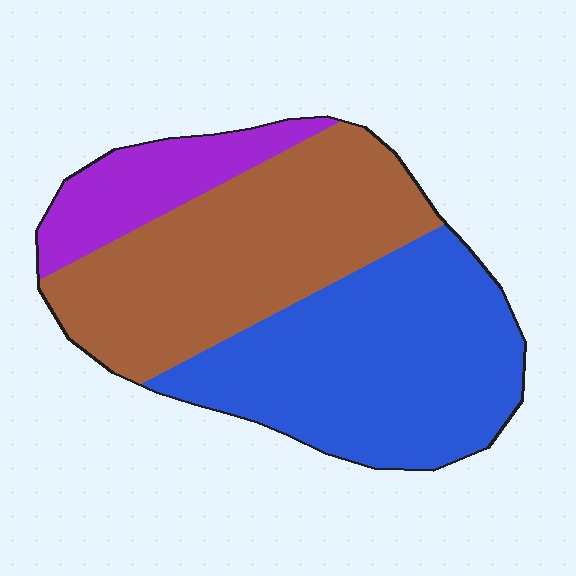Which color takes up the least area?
Purple, at roughly 15%.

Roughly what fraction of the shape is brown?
Brown takes up about two fifths (2/5) of the shape.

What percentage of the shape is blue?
Blue takes up about two fifths (2/5) of the shape.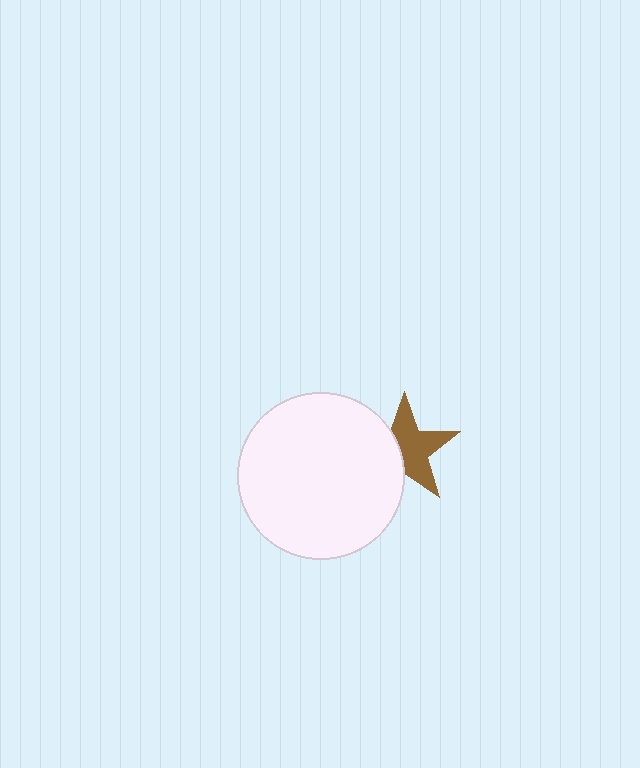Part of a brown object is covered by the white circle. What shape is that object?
It is a star.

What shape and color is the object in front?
The object in front is a white circle.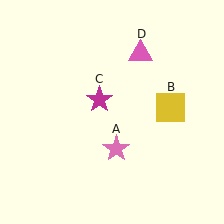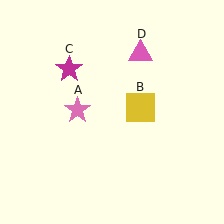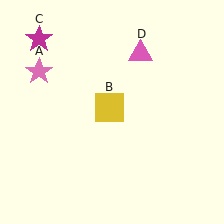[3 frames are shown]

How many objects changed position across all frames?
3 objects changed position: pink star (object A), yellow square (object B), magenta star (object C).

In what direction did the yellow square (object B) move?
The yellow square (object B) moved left.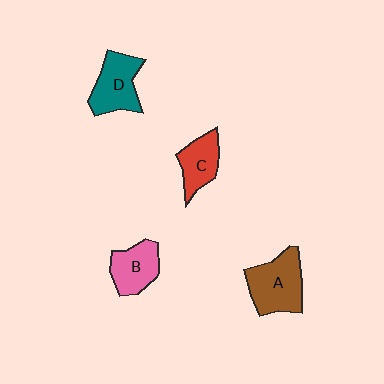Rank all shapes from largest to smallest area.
From largest to smallest: A (brown), D (teal), B (pink), C (red).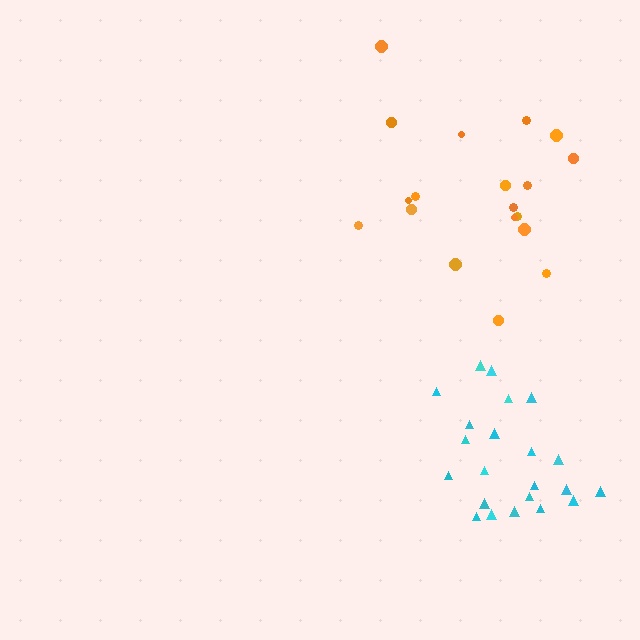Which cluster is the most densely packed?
Cyan.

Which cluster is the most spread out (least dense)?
Orange.